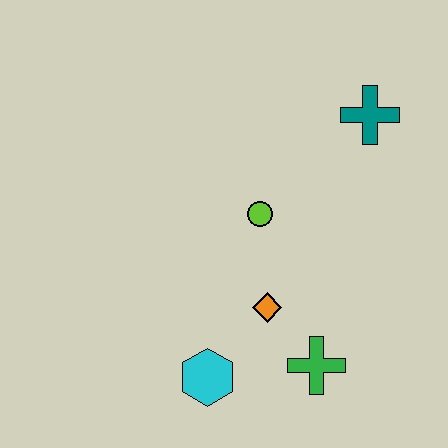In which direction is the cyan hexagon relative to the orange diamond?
The cyan hexagon is below the orange diamond.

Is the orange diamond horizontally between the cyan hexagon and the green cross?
Yes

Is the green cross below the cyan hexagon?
No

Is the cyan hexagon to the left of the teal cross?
Yes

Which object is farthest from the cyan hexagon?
The teal cross is farthest from the cyan hexagon.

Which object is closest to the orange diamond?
The green cross is closest to the orange diamond.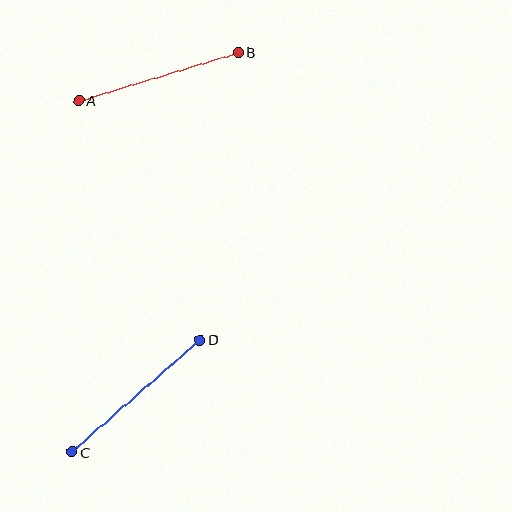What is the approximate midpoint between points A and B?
The midpoint is at approximately (158, 76) pixels.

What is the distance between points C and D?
The distance is approximately 170 pixels.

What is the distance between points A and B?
The distance is approximately 167 pixels.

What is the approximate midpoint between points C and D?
The midpoint is at approximately (136, 396) pixels.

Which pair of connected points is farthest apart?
Points C and D are farthest apart.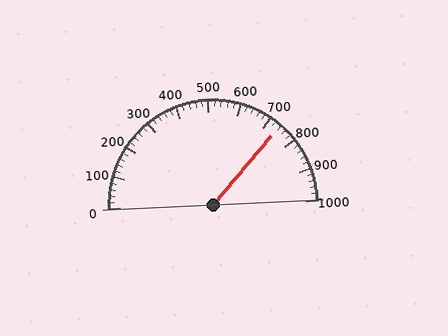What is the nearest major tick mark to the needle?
The nearest major tick mark is 700.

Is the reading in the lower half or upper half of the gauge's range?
The reading is in the upper half of the range (0 to 1000).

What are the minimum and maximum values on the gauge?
The gauge ranges from 0 to 1000.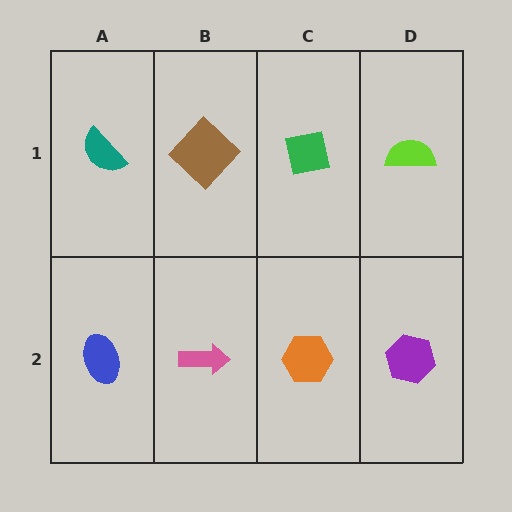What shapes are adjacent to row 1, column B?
A pink arrow (row 2, column B), a teal semicircle (row 1, column A), a green square (row 1, column C).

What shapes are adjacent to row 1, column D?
A purple hexagon (row 2, column D), a green square (row 1, column C).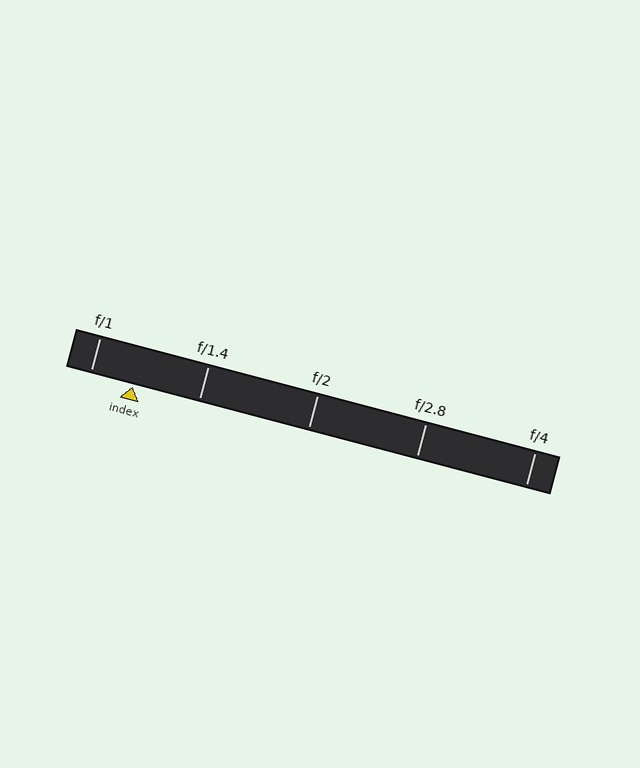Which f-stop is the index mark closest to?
The index mark is closest to f/1.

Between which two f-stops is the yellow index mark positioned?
The index mark is between f/1 and f/1.4.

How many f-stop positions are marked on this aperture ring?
There are 5 f-stop positions marked.